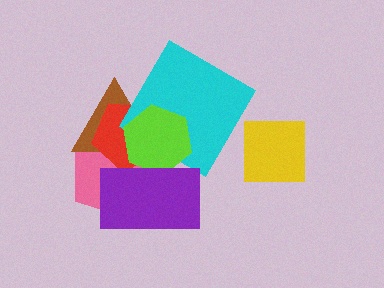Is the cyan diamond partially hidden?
Yes, it is partially covered by another shape.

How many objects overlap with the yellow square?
0 objects overlap with the yellow square.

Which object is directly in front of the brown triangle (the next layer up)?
The red pentagon is directly in front of the brown triangle.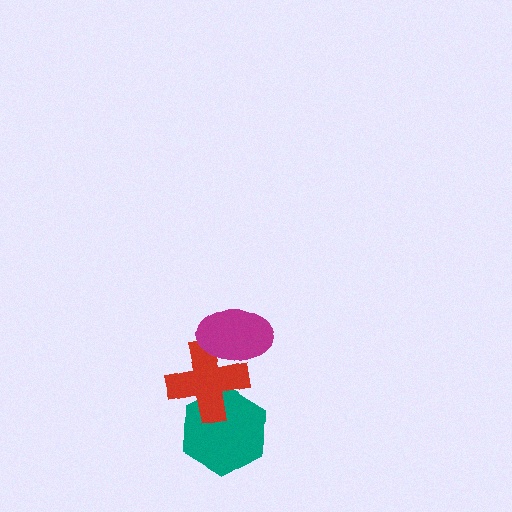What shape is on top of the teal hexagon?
The red cross is on top of the teal hexagon.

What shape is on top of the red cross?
The magenta ellipse is on top of the red cross.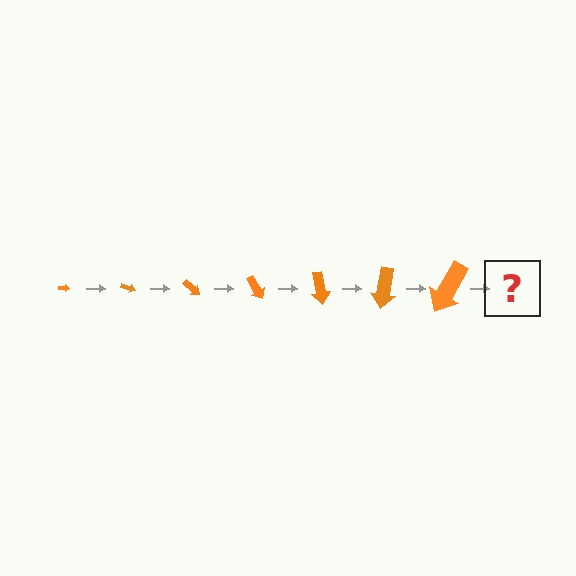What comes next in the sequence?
The next element should be an arrow, larger than the previous one and rotated 140 degrees from the start.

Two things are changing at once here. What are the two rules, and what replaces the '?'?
The two rules are that the arrow grows larger each step and it rotates 20 degrees each step. The '?' should be an arrow, larger than the previous one and rotated 140 degrees from the start.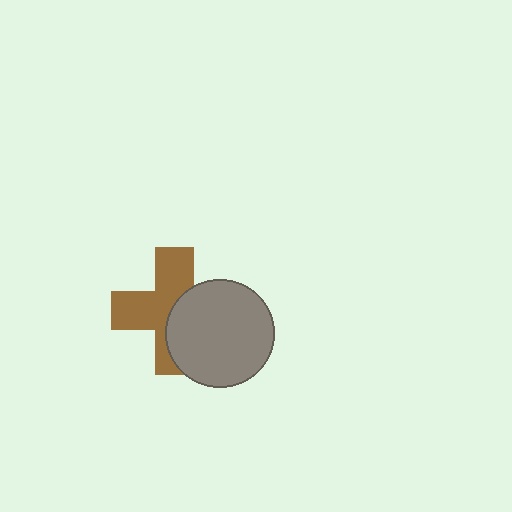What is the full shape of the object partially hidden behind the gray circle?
The partially hidden object is a brown cross.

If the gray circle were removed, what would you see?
You would see the complete brown cross.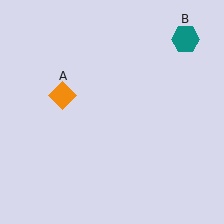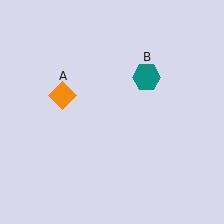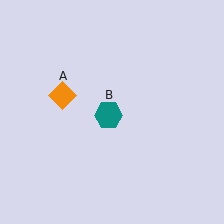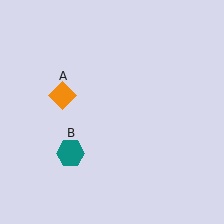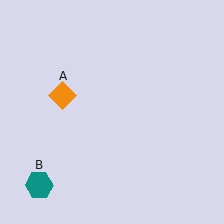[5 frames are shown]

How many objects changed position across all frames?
1 object changed position: teal hexagon (object B).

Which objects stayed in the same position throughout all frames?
Orange diamond (object A) remained stationary.